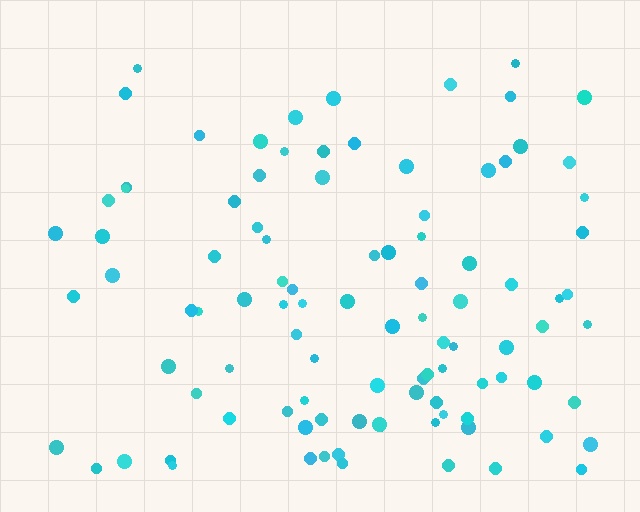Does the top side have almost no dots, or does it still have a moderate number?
Still a moderate number, just noticeably fewer than the bottom.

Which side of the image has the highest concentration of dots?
The bottom.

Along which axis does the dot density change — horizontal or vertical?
Vertical.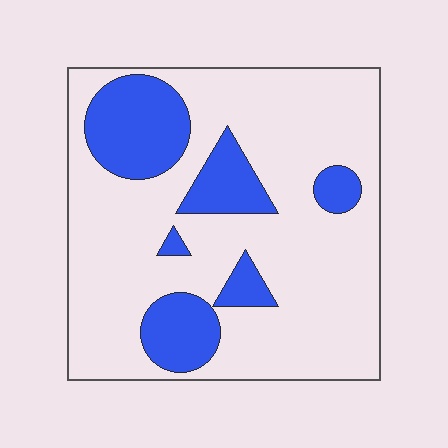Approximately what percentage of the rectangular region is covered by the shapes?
Approximately 25%.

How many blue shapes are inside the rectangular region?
6.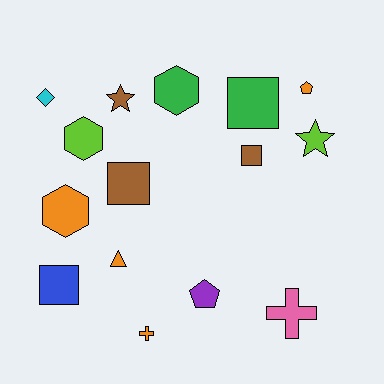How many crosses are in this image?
There are 2 crosses.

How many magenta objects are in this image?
There are no magenta objects.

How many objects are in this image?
There are 15 objects.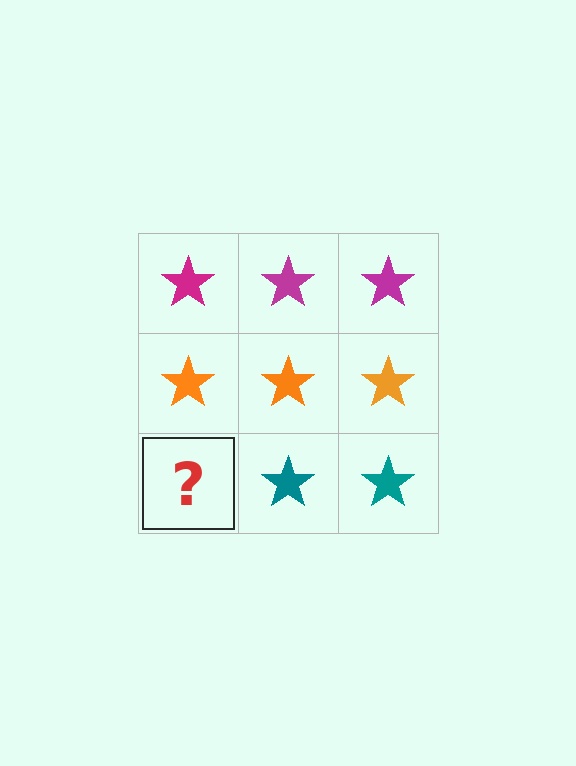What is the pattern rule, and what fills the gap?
The rule is that each row has a consistent color. The gap should be filled with a teal star.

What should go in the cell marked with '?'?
The missing cell should contain a teal star.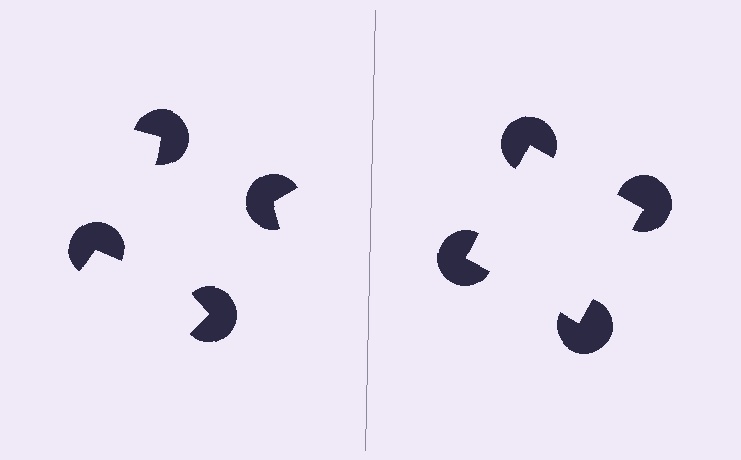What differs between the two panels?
The pac-man discs are positioned identically on both sides; only the wedge orientations differ. On the right they align to a square; on the left they are misaligned.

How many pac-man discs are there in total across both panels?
8 — 4 on each side.